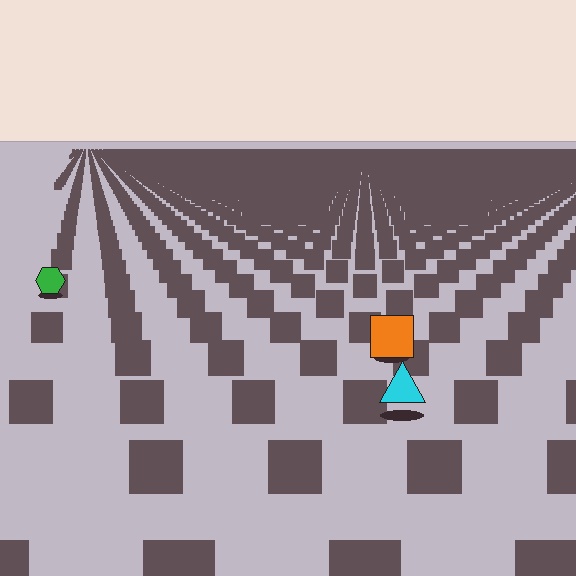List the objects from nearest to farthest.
From nearest to farthest: the cyan triangle, the orange square, the green hexagon.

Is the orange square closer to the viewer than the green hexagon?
Yes. The orange square is closer — you can tell from the texture gradient: the ground texture is coarser near it.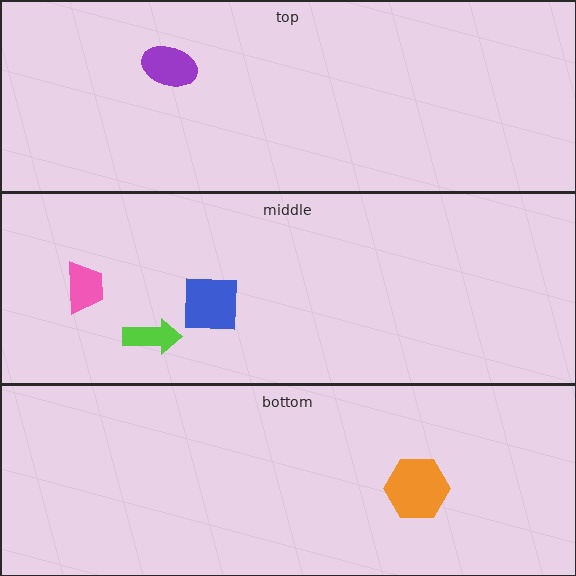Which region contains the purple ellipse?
The top region.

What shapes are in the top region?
The purple ellipse.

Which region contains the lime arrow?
The middle region.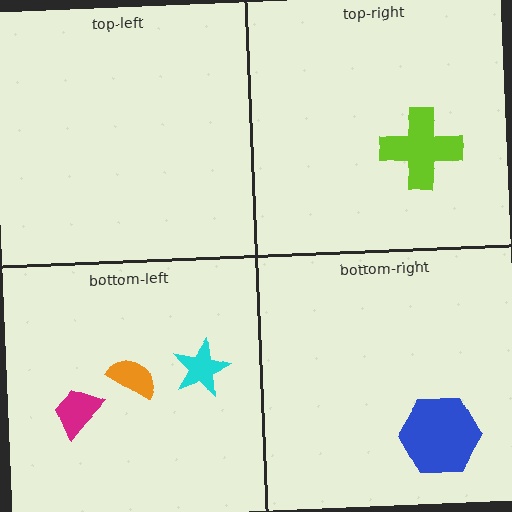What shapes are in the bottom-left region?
The magenta trapezoid, the cyan star, the orange semicircle.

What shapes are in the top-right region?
The lime cross.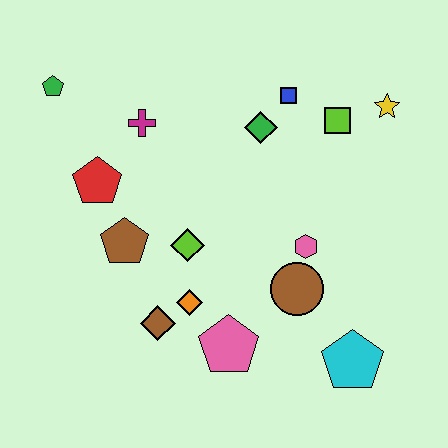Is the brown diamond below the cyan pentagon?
No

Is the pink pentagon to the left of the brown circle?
Yes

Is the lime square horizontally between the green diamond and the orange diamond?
No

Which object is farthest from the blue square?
The cyan pentagon is farthest from the blue square.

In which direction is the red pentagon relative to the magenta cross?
The red pentagon is below the magenta cross.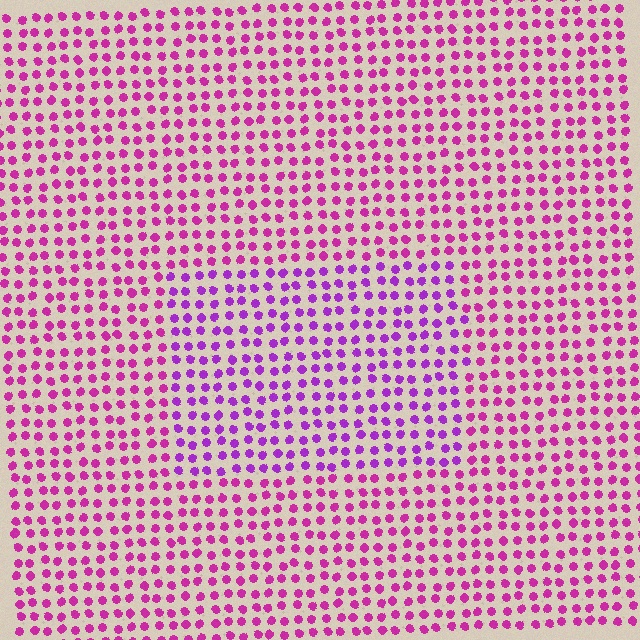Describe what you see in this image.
The image is filled with small magenta elements in a uniform arrangement. A rectangle-shaped region is visible where the elements are tinted to a slightly different hue, forming a subtle color boundary.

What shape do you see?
I see a rectangle.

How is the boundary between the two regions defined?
The boundary is defined purely by a slight shift in hue (about 28 degrees). Spacing, size, and orientation are identical on both sides.